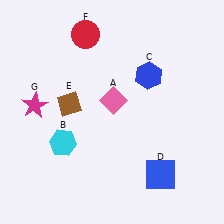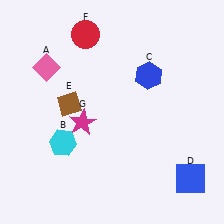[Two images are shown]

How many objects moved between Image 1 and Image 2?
3 objects moved between the two images.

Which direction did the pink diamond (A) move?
The pink diamond (A) moved left.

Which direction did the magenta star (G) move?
The magenta star (G) moved right.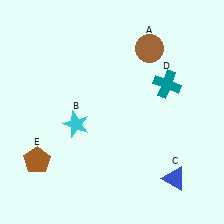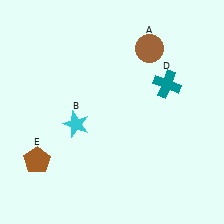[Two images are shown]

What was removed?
The blue triangle (C) was removed in Image 2.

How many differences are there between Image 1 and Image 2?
There is 1 difference between the two images.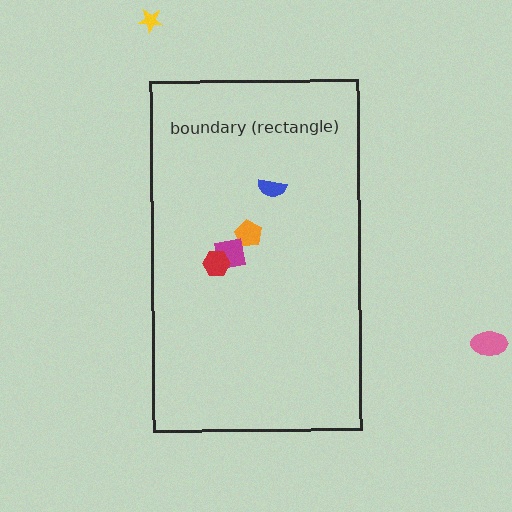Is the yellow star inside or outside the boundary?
Outside.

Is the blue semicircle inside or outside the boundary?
Inside.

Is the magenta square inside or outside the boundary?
Inside.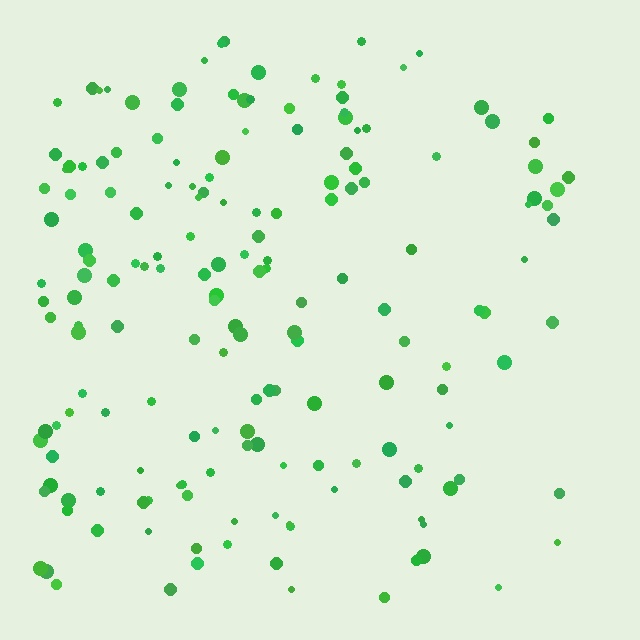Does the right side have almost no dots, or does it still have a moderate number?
Still a moderate number, just noticeably fewer than the left.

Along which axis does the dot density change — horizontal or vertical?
Horizontal.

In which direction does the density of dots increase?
From right to left, with the left side densest.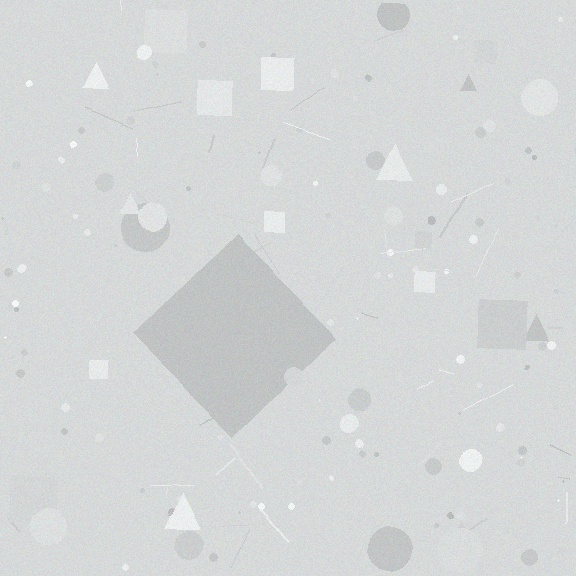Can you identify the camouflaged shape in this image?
The camouflaged shape is a diamond.